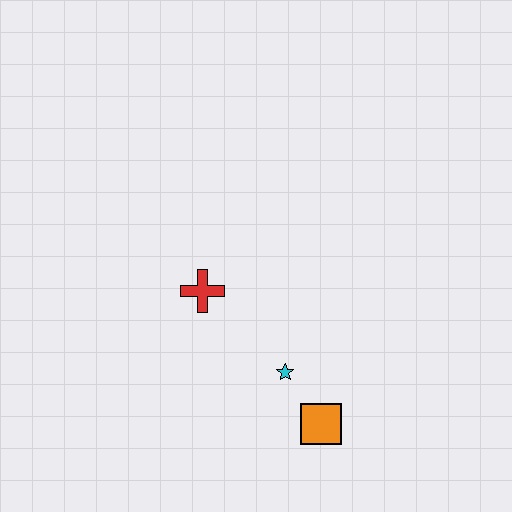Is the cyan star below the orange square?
No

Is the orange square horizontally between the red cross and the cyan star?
No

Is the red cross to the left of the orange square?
Yes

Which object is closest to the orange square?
The cyan star is closest to the orange square.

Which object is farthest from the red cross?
The orange square is farthest from the red cross.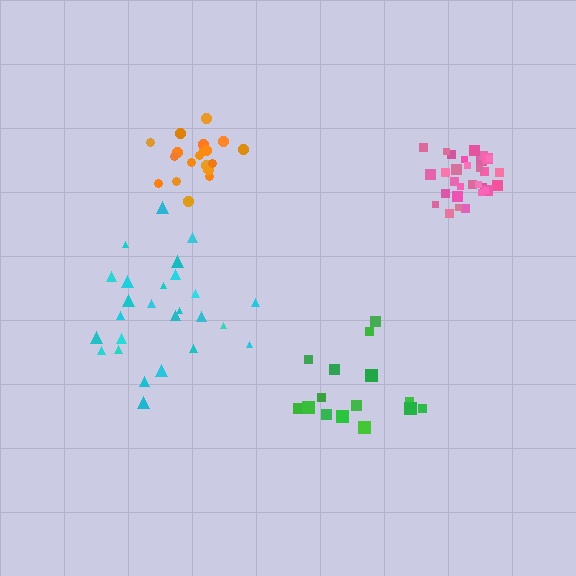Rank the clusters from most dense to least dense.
pink, orange, cyan, green.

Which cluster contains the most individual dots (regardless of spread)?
Pink (31).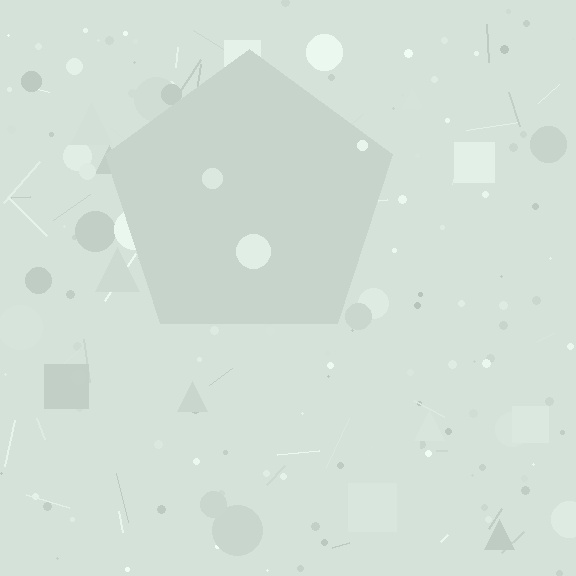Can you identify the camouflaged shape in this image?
The camouflaged shape is a pentagon.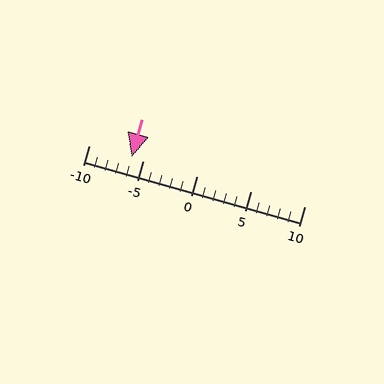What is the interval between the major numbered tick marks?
The major tick marks are spaced 5 units apart.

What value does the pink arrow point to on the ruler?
The pink arrow points to approximately -6.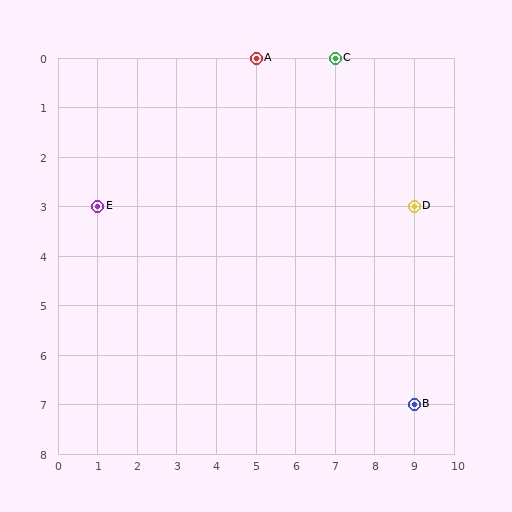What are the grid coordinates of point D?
Point D is at grid coordinates (9, 3).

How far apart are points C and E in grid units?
Points C and E are 6 columns and 3 rows apart (about 6.7 grid units diagonally).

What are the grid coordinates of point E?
Point E is at grid coordinates (1, 3).